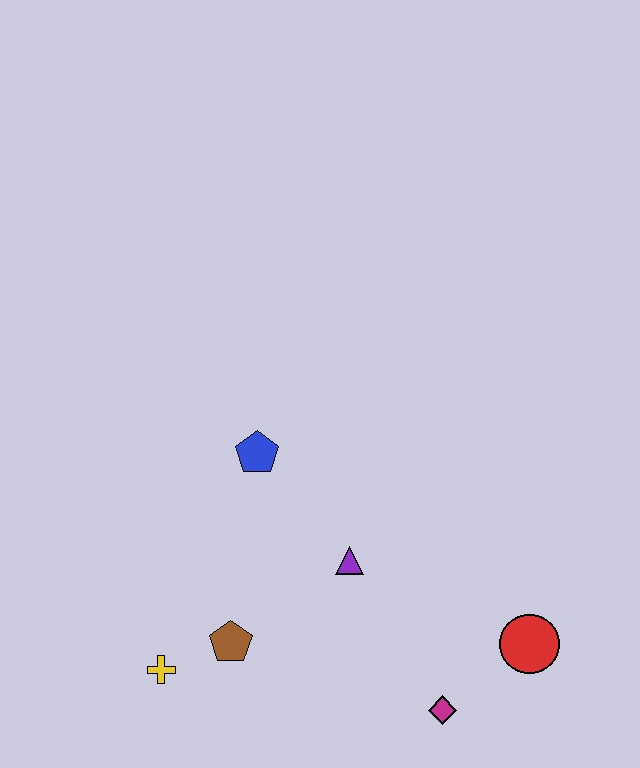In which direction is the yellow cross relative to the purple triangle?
The yellow cross is to the left of the purple triangle.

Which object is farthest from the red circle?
The yellow cross is farthest from the red circle.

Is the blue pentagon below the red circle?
No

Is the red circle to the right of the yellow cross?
Yes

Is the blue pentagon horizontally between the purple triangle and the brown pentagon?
Yes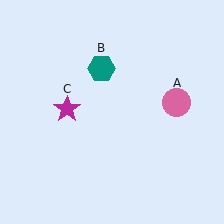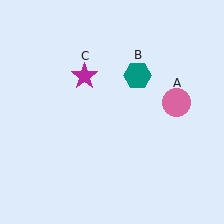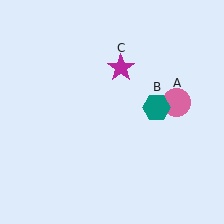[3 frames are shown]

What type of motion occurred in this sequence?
The teal hexagon (object B), magenta star (object C) rotated clockwise around the center of the scene.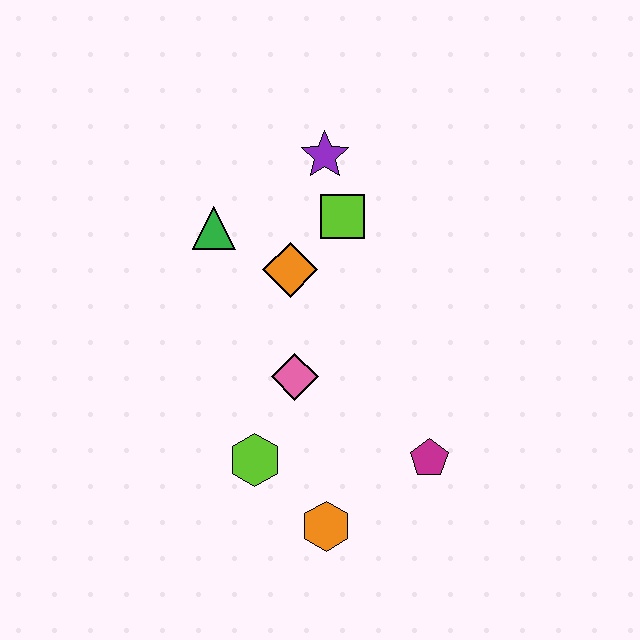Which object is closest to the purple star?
The lime square is closest to the purple star.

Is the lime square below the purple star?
Yes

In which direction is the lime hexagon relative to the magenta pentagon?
The lime hexagon is to the left of the magenta pentagon.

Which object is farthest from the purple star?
The orange hexagon is farthest from the purple star.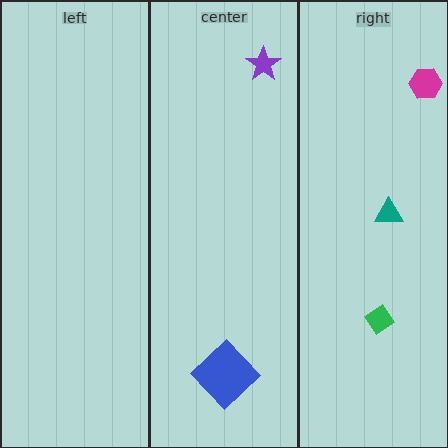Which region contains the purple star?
The center region.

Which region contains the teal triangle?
The right region.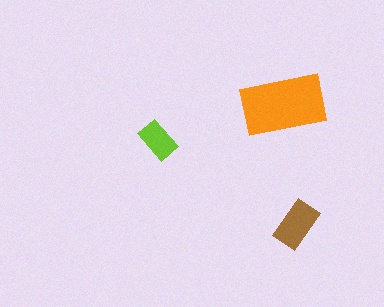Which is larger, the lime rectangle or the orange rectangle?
The orange one.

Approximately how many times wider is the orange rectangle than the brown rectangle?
About 2 times wider.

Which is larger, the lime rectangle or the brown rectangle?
The brown one.